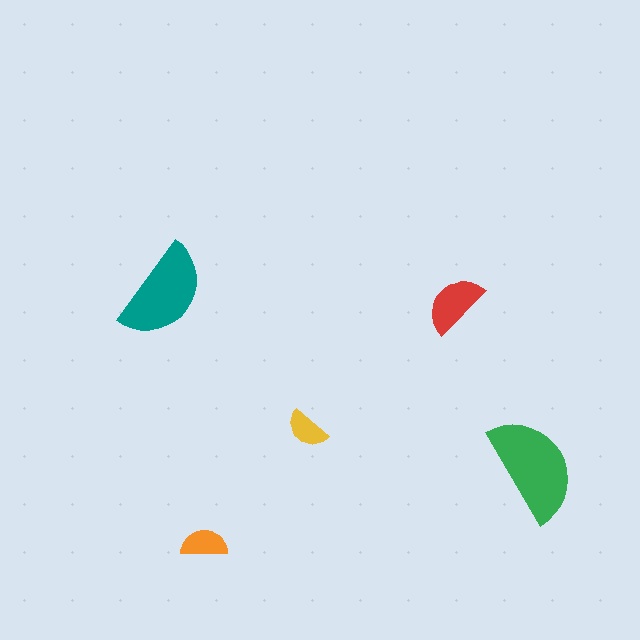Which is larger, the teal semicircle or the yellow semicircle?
The teal one.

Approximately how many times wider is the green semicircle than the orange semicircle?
About 2.5 times wider.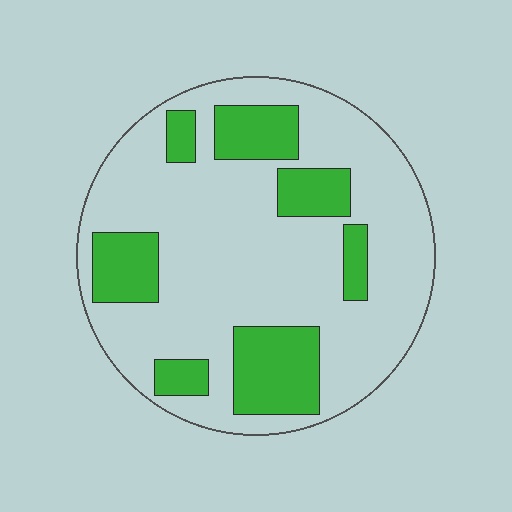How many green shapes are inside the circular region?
7.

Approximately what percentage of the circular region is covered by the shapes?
Approximately 25%.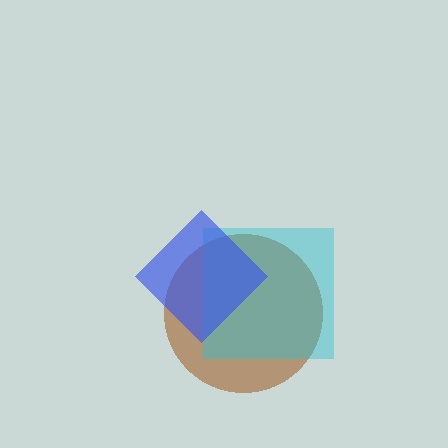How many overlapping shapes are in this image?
There are 3 overlapping shapes in the image.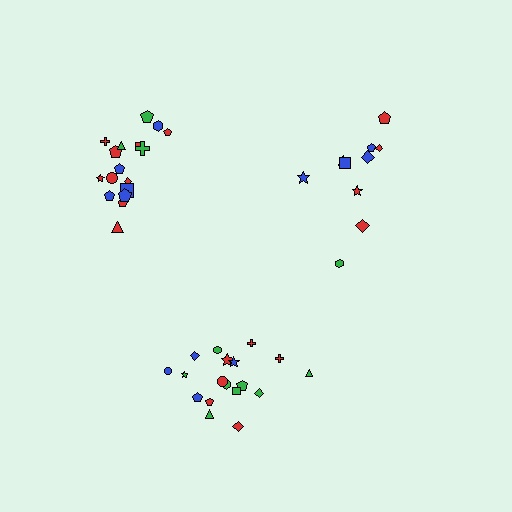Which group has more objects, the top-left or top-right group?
The top-left group.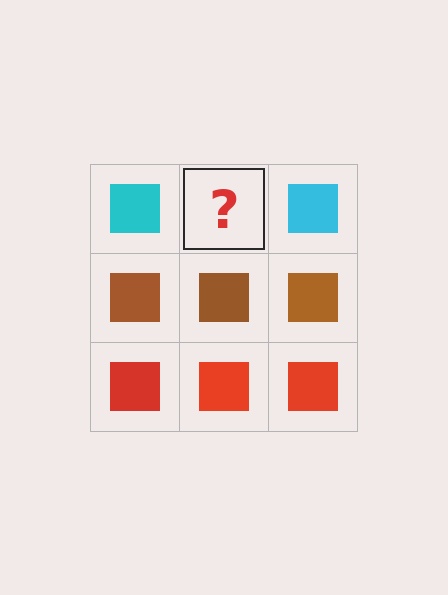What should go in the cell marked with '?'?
The missing cell should contain a cyan square.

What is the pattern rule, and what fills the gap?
The rule is that each row has a consistent color. The gap should be filled with a cyan square.